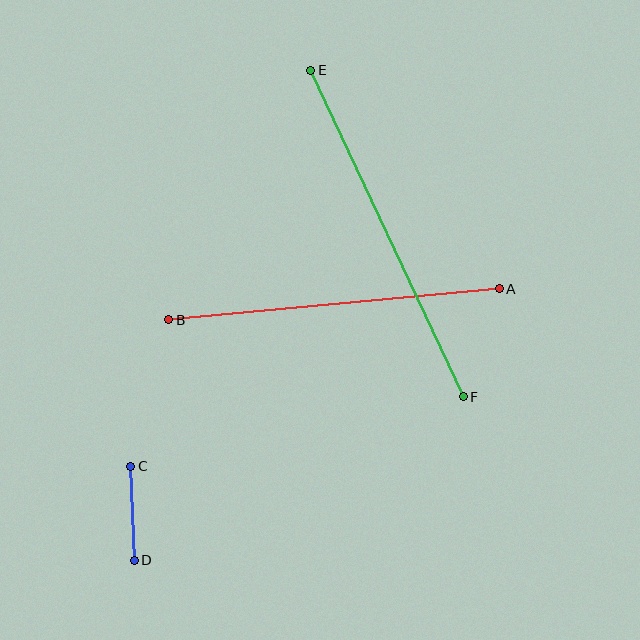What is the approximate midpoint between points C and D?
The midpoint is at approximately (133, 513) pixels.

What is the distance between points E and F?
The distance is approximately 361 pixels.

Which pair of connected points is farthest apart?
Points E and F are farthest apart.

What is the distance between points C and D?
The distance is approximately 94 pixels.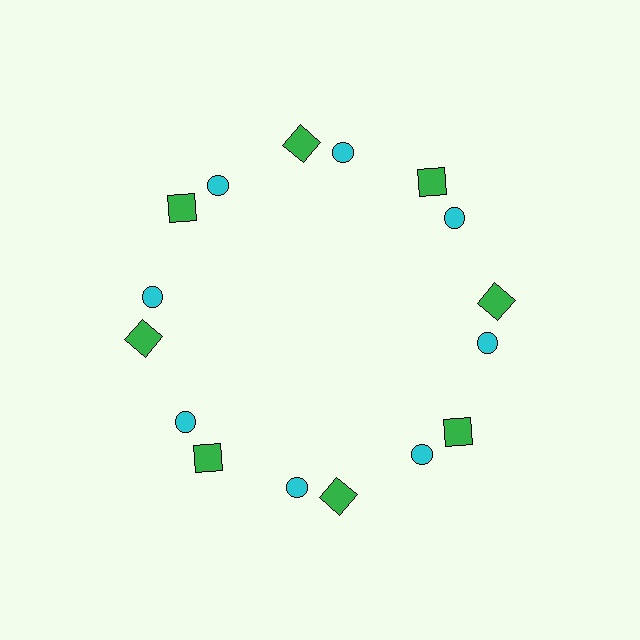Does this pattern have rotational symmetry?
Yes, this pattern has 8-fold rotational symmetry. It looks the same after rotating 45 degrees around the center.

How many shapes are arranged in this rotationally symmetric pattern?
There are 16 shapes, arranged in 8 groups of 2.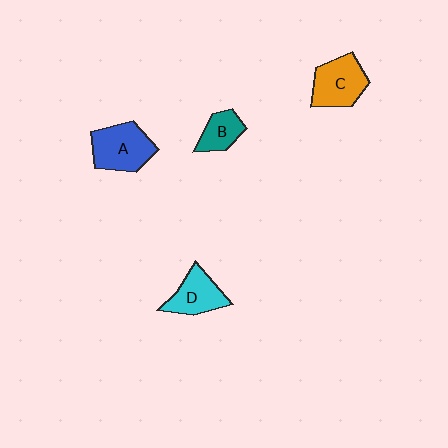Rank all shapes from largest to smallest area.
From largest to smallest: A (blue), C (orange), D (cyan), B (teal).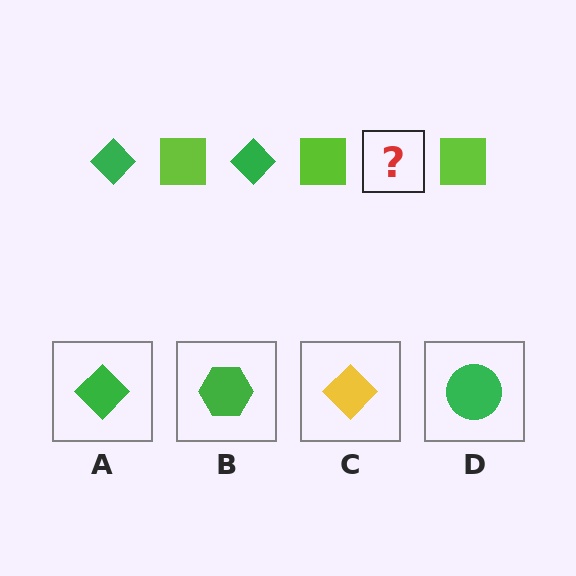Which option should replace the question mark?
Option A.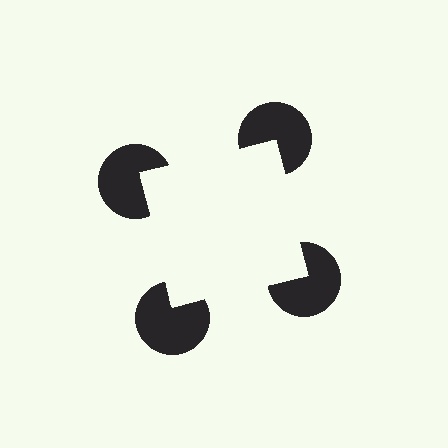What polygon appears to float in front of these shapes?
An illusory square — its edges are inferred from the aligned wedge cuts in the pac-man discs, not physically drawn.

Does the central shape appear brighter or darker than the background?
It typically appears slightly brighter than the background, even though no actual brightness change is drawn.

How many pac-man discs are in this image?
There are 4 — one at each vertex of the illusory square.